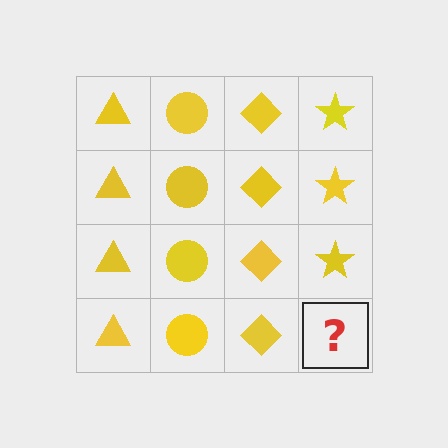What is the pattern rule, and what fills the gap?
The rule is that each column has a consistent shape. The gap should be filled with a yellow star.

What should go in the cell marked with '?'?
The missing cell should contain a yellow star.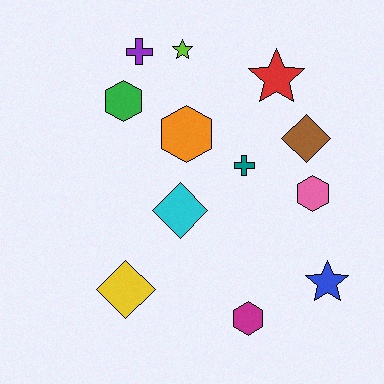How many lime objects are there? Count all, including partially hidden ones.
There is 1 lime object.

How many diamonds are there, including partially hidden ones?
There are 3 diamonds.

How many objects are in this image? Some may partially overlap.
There are 12 objects.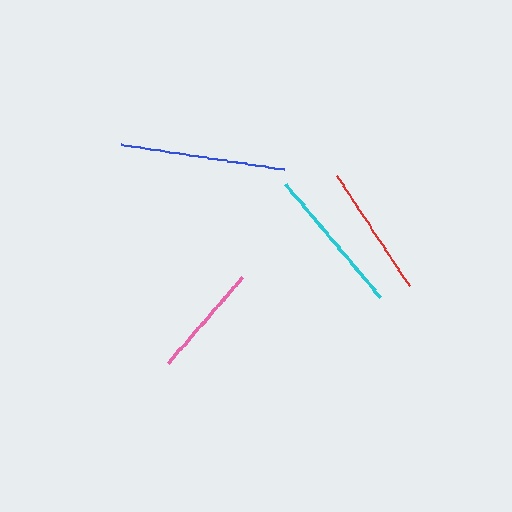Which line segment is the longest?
The blue line is the longest at approximately 165 pixels.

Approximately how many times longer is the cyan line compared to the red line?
The cyan line is approximately 1.1 times the length of the red line.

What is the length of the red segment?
The red segment is approximately 132 pixels long.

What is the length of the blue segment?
The blue segment is approximately 165 pixels long.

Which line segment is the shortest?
The pink line is the shortest at approximately 113 pixels.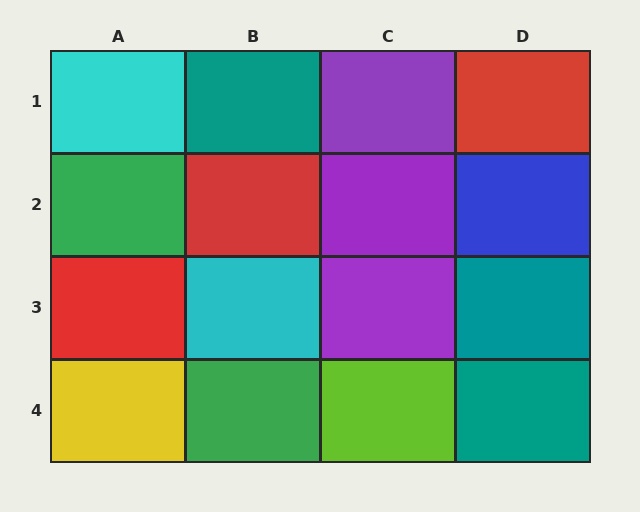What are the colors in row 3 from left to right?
Red, cyan, purple, teal.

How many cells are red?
3 cells are red.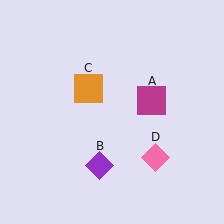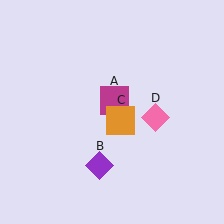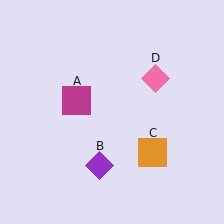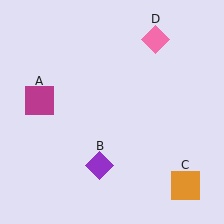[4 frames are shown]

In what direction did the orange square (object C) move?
The orange square (object C) moved down and to the right.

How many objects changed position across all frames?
3 objects changed position: magenta square (object A), orange square (object C), pink diamond (object D).